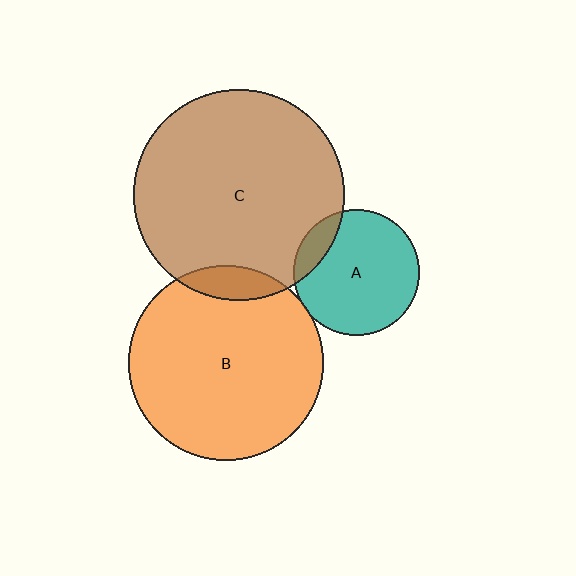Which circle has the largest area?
Circle C (brown).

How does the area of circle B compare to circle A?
Approximately 2.4 times.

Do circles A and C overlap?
Yes.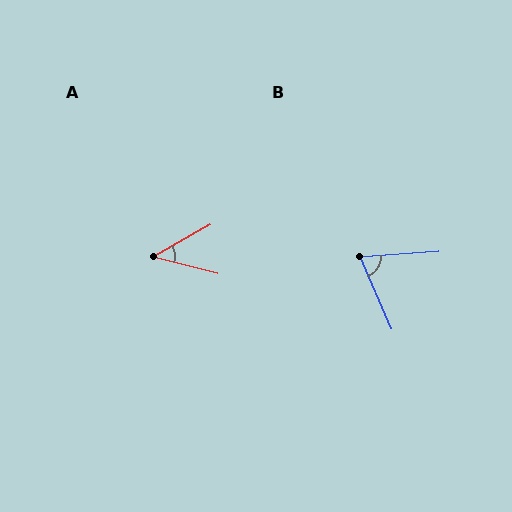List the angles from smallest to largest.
A (43°), B (70°).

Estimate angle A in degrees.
Approximately 43 degrees.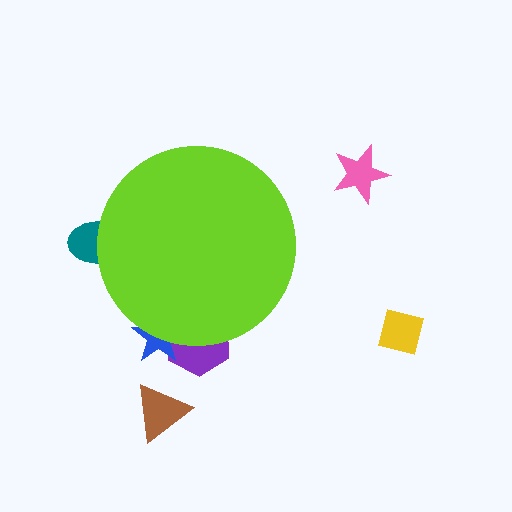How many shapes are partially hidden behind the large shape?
3 shapes are partially hidden.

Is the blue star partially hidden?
Yes, the blue star is partially hidden behind the lime circle.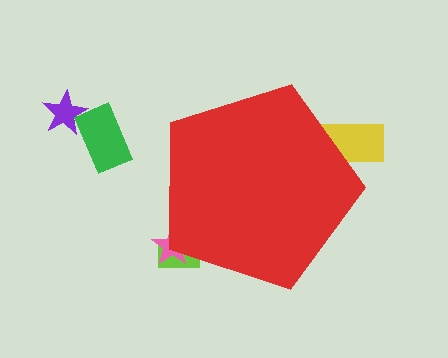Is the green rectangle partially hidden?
No, the green rectangle is fully visible.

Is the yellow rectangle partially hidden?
Yes, the yellow rectangle is partially hidden behind the red pentagon.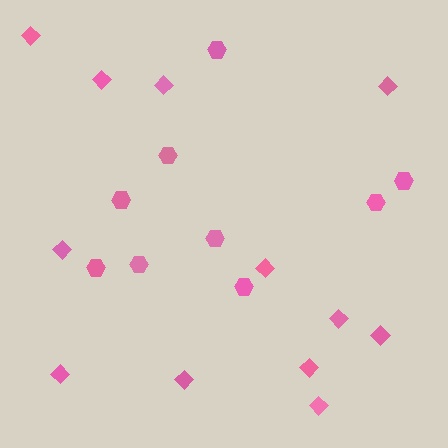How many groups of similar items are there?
There are 2 groups: one group of diamonds (12) and one group of hexagons (9).